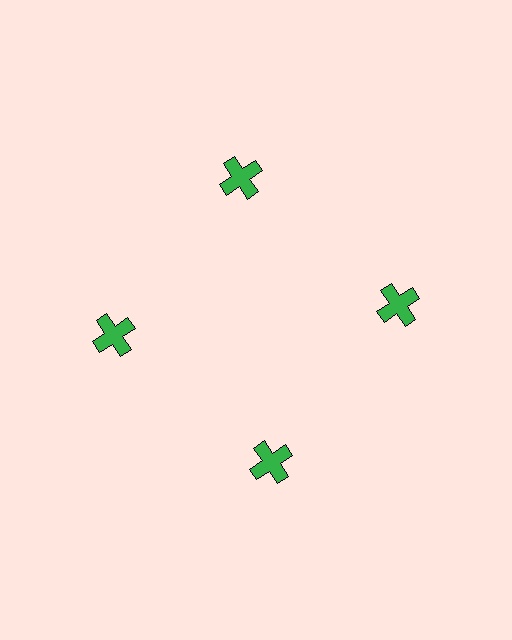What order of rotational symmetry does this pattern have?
This pattern has 4-fold rotational symmetry.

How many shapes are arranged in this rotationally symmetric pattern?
There are 4 shapes, arranged in 4 groups of 1.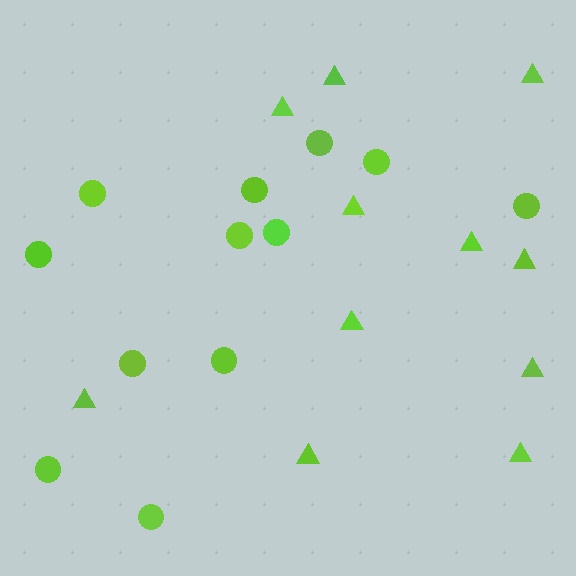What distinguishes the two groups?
There are 2 groups: one group of circles (12) and one group of triangles (11).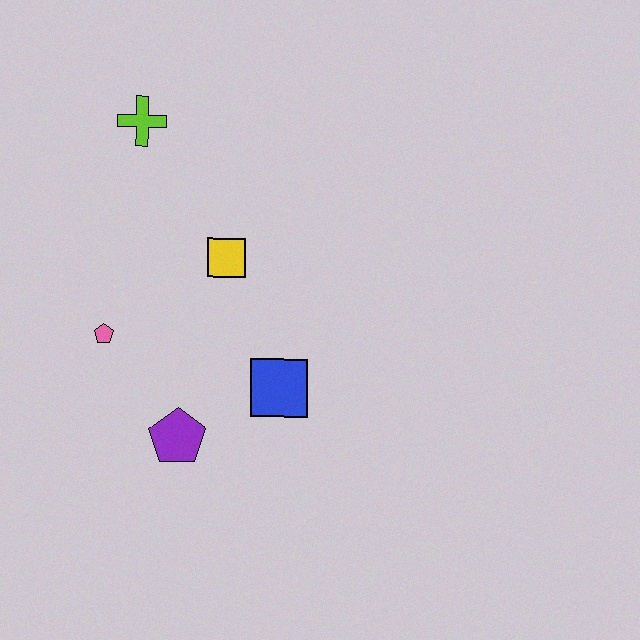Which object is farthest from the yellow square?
The purple pentagon is farthest from the yellow square.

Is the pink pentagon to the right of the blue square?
No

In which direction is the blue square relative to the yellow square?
The blue square is below the yellow square.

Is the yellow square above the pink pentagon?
Yes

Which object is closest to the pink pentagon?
The purple pentagon is closest to the pink pentagon.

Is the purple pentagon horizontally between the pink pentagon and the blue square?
Yes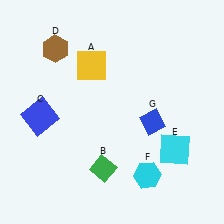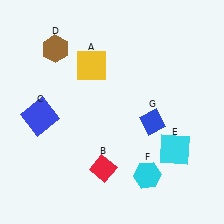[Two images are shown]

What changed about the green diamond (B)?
In Image 1, B is green. In Image 2, it changed to red.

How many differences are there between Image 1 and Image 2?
There is 1 difference between the two images.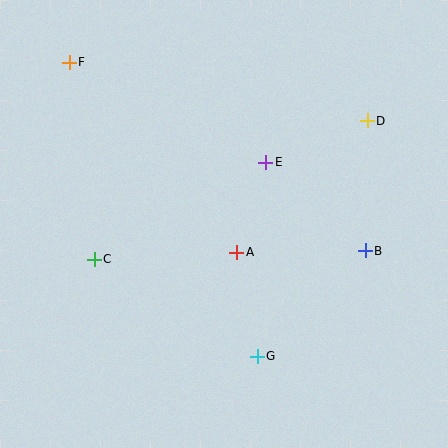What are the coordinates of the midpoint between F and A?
The midpoint between F and A is at (153, 157).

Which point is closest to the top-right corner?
Point D is closest to the top-right corner.